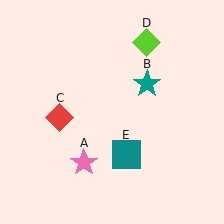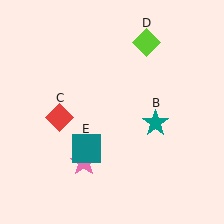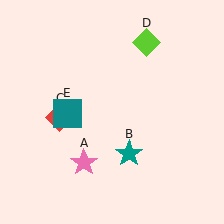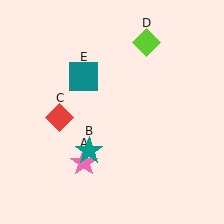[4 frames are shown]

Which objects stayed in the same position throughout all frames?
Pink star (object A) and red diamond (object C) and lime diamond (object D) remained stationary.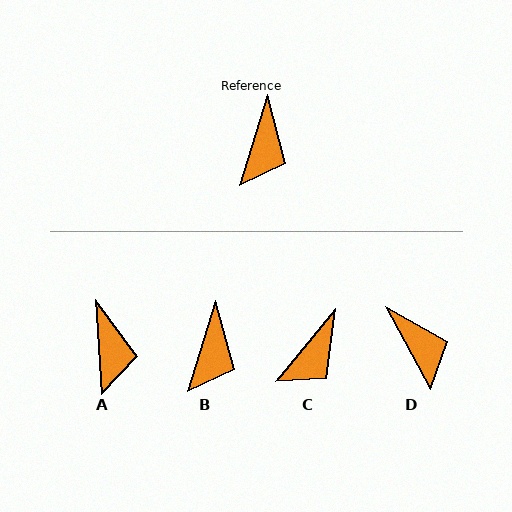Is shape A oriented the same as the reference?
No, it is off by about 21 degrees.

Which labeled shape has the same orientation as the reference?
B.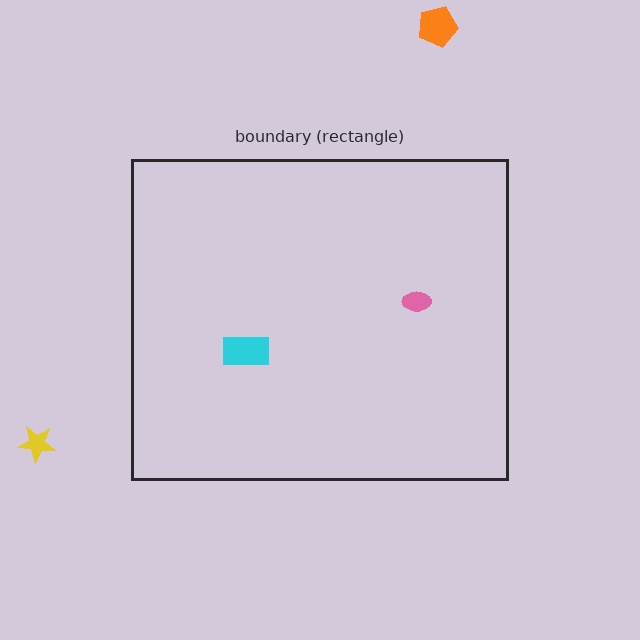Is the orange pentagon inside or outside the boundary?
Outside.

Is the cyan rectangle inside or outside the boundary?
Inside.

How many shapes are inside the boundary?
2 inside, 2 outside.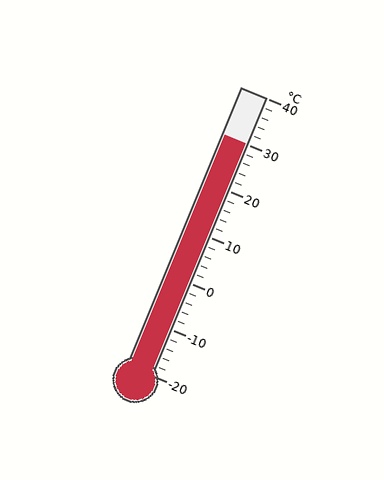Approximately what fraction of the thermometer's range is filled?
The thermometer is filled to approximately 85% of its range.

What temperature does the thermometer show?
The thermometer shows approximately 30°C.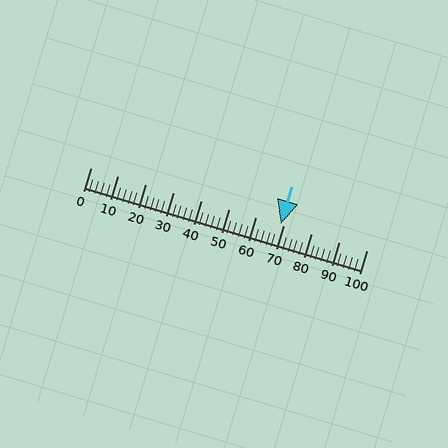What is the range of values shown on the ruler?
The ruler shows values from 0 to 100.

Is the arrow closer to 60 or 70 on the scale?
The arrow is closer to 70.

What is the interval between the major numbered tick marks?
The major tick marks are spaced 10 units apart.